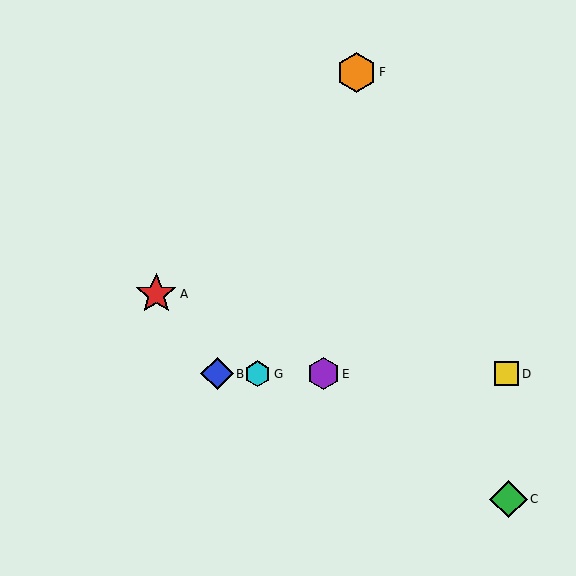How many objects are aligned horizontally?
4 objects (B, D, E, G) are aligned horizontally.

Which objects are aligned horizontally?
Objects B, D, E, G are aligned horizontally.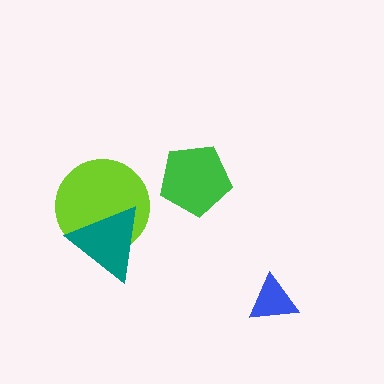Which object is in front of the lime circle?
The teal triangle is in front of the lime circle.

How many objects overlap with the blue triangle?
0 objects overlap with the blue triangle.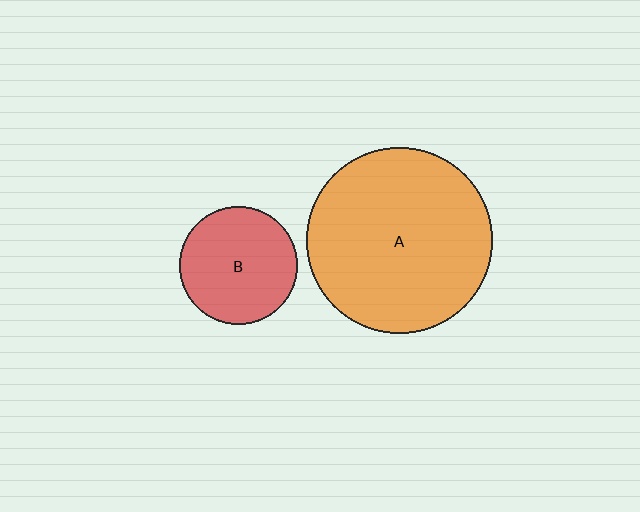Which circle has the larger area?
Circle A (orange).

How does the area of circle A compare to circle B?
Approximately 2.5 times.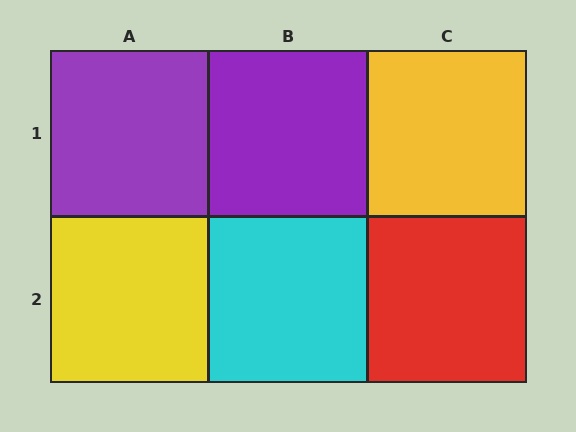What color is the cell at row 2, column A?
Yellow.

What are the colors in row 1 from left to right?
Purple, purple, yellow.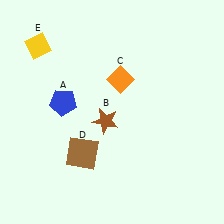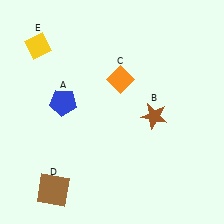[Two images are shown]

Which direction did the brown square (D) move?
The brown square (D) moved down.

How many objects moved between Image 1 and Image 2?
2 objects moved between the two images.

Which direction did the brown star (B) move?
The brown star (B) moved right.